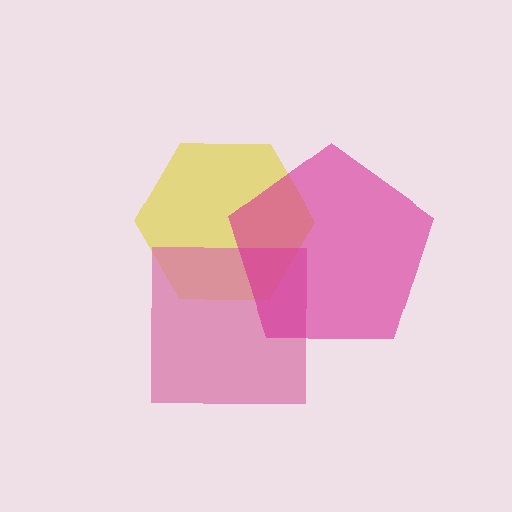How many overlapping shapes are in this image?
There are 3 overlapping shapes in the image.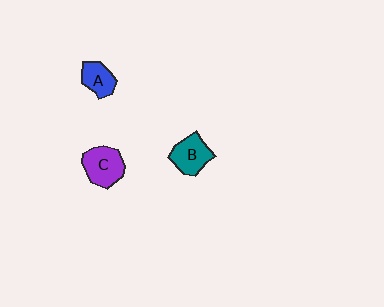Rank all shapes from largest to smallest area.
From largest to smallest: C (purple), B (teal), A (blue).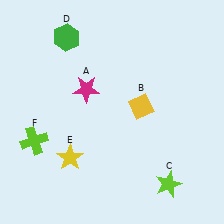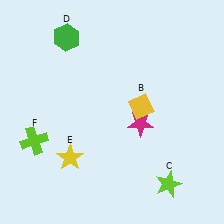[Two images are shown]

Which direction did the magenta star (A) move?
The magenta star (A) moved right.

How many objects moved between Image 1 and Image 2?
1 object moved between the two images.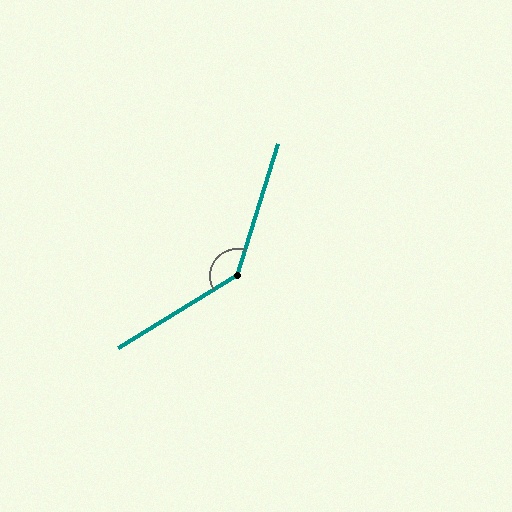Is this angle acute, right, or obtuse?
It is obtuse.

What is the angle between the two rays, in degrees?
Approximately 139 degrees.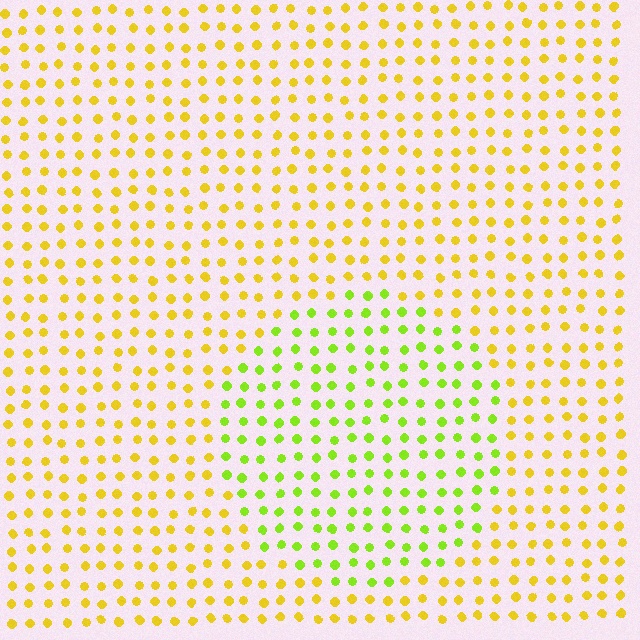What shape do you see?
I see a circle.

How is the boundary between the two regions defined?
The boundary is defined purely by a slight shift in hue (about 38 degrees). Spacing, size, and orientation are identical on both sides.